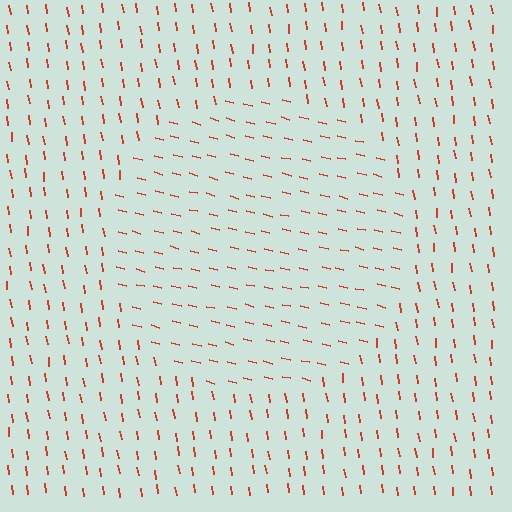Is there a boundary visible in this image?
Yes, there is a texture boundary formed by a change in line orientation.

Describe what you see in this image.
The image is filled with small red line segments. A circle region in the image has lines oriented differently from the surrounding lines, creating a visible texture boundary.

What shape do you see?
I see a circle.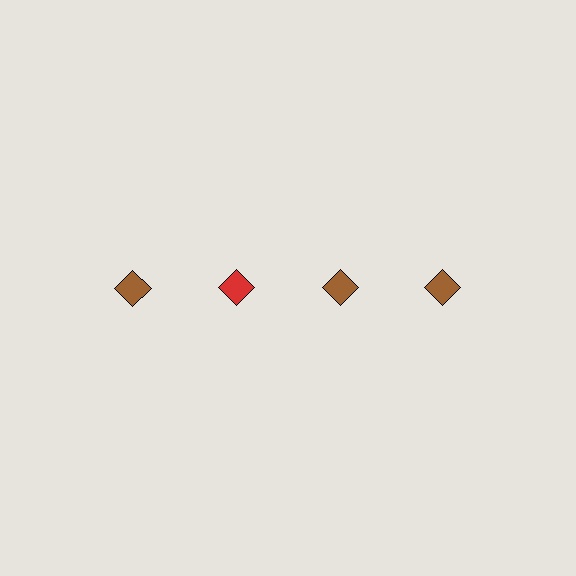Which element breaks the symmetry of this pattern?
The red diamond in the top row, second from left column breaks the symmetry. All other shapes are brown diamonds.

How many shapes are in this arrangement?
There are 4 shapes arranged in a grid pattern.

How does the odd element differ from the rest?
It has a different color: red instead of brown.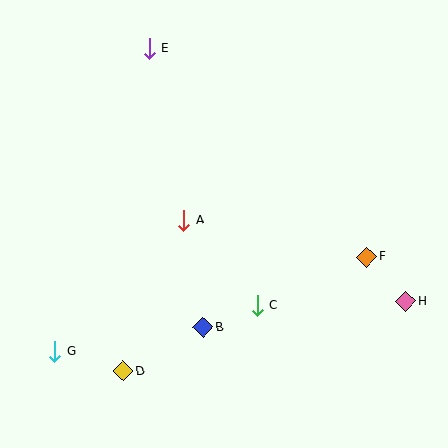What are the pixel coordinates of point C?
Point C is at (257, 305).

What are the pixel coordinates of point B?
Point B is at (203, 327).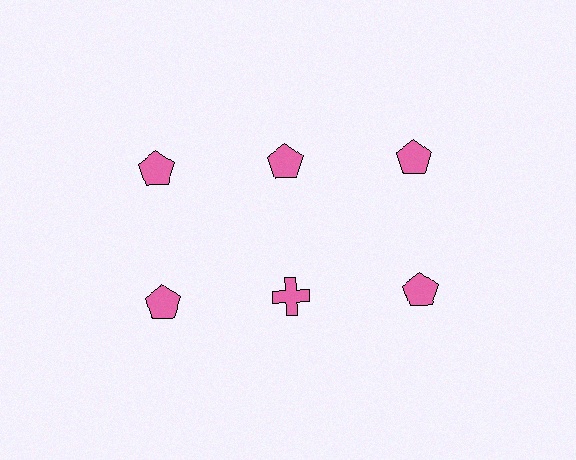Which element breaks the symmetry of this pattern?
The pink cross in the second row, second from left column breaks the symmetry. All other shapes are pink pentagons.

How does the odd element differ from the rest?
It has a different shape: cross instead of pentagon.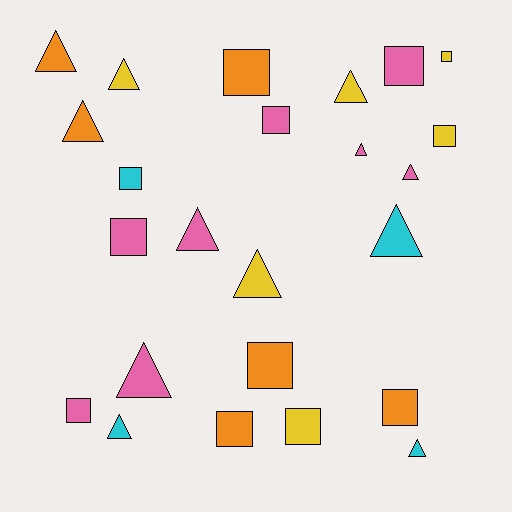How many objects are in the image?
There are 24 objects.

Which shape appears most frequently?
Square, with 12 objects.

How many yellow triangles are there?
There are 3 yellow triangles.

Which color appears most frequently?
Pink, with 8 objects.